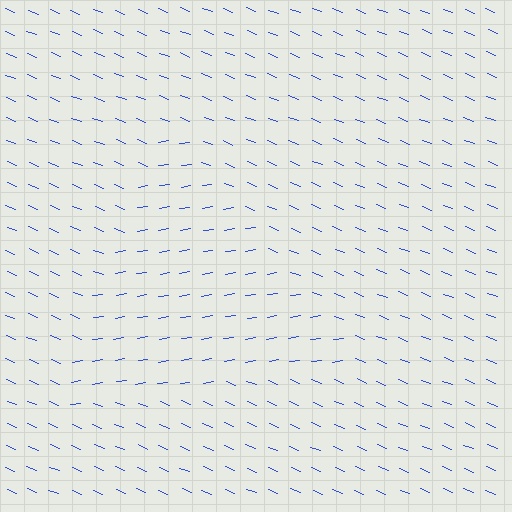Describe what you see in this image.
The image is filled with small blue line segments. A triangle region in the image has lines oriented differently from the surrounding lines, creating a visible texture boundary.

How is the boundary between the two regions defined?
The boundary is defined purely by a change in line orientation (approximately 31 degrees difference). All lines are the same color and thickness.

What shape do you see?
I see a triangle.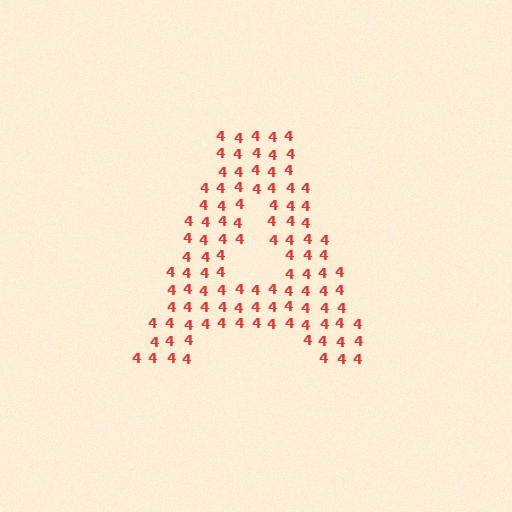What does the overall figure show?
The overall figure shows the letter A.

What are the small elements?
The small elements are digit 4's.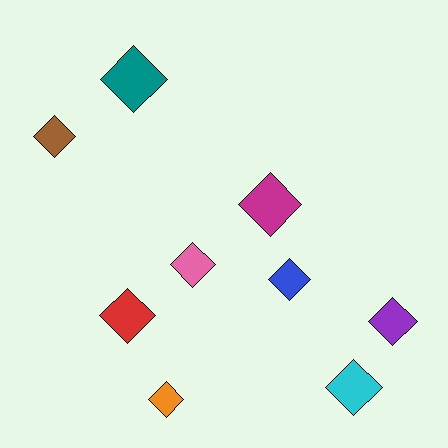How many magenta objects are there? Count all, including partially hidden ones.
There is 1 magenta object.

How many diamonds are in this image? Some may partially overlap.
There are 9 diamonds.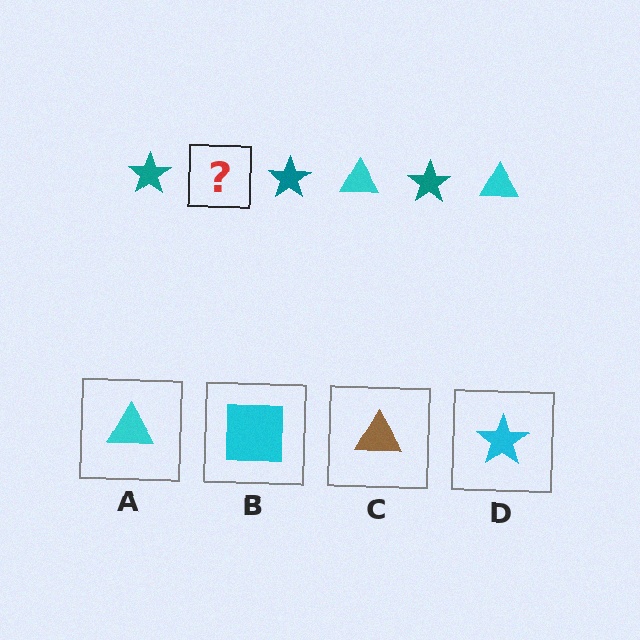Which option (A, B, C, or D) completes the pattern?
A.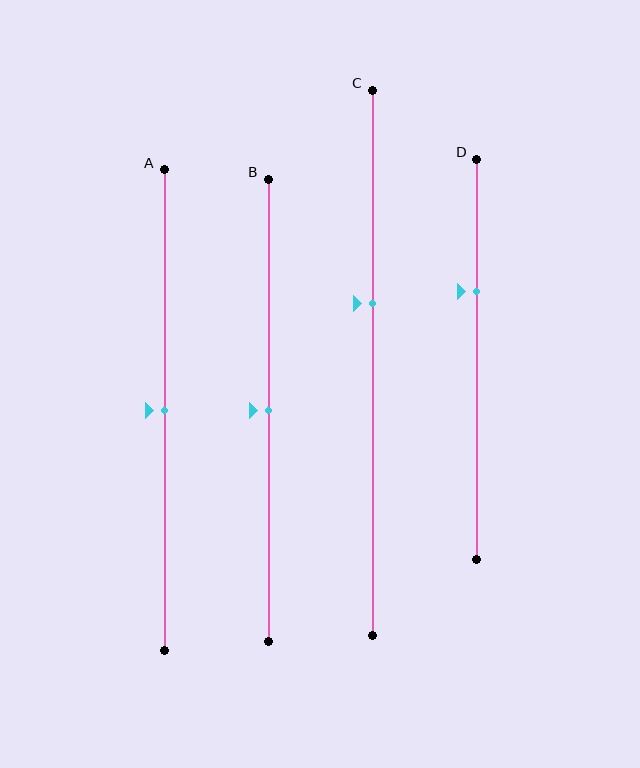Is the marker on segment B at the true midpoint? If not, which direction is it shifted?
Yes, the marker on segment B is at the true midpoint.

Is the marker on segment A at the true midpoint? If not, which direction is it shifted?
Yes, the marker on segment A is at the true midpoint.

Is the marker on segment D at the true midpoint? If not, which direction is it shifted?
No, the marker on segment D is shifted upward by about 17% of the segment length.